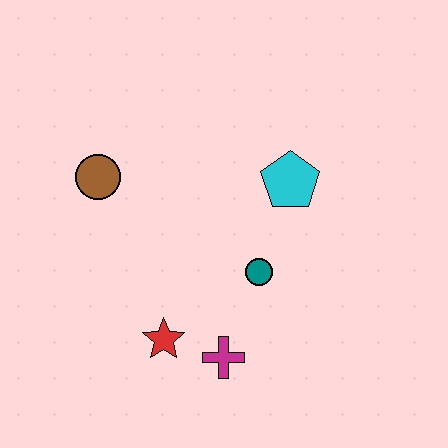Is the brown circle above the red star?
Yes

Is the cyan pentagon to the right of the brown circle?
Yes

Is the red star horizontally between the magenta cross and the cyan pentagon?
No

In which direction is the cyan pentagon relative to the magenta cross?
The cyan pentagon is above the magenta cross.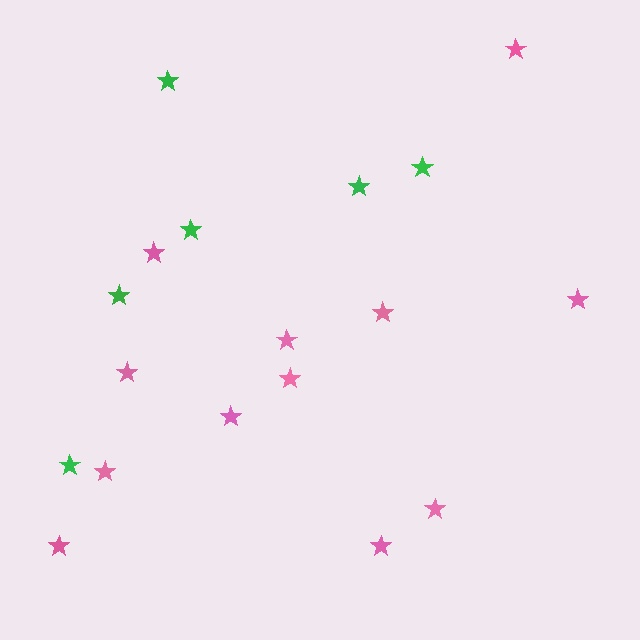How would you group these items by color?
There are 2 groups: one group of pink stars (12) and one group of green stars (6).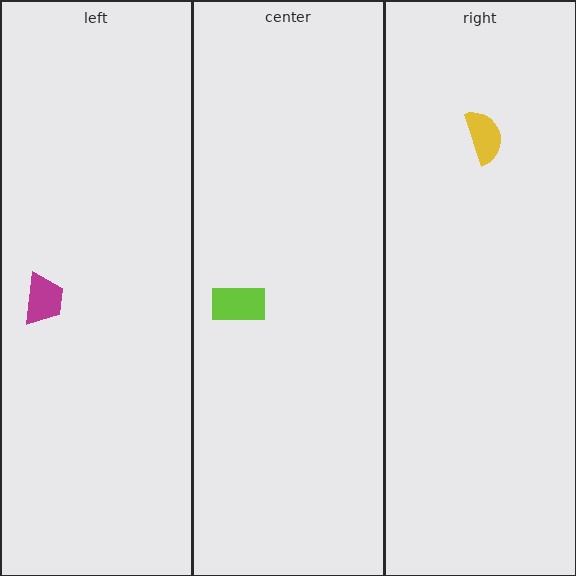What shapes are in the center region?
The lime rectangle.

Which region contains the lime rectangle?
The center region.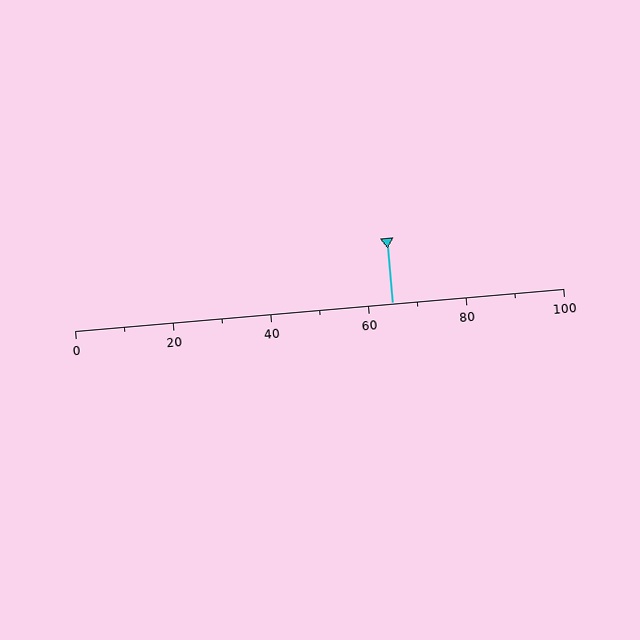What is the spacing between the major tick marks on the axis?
The major ticks are spaced 20 apart.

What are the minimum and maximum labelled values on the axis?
The axis runs from 0 to 100.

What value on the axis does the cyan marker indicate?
The marker indicates approximately 65.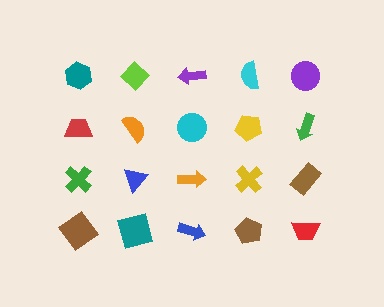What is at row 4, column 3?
A blue arrow.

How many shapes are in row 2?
5 shapes.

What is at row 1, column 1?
A teal hexagon.